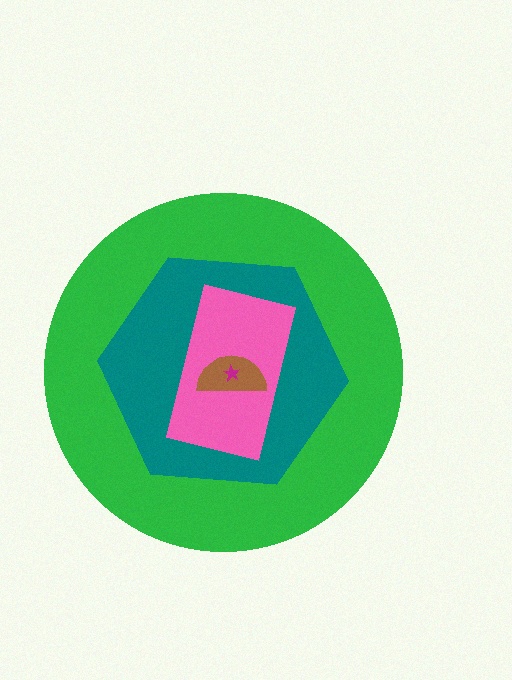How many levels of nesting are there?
5.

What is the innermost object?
The magenta star.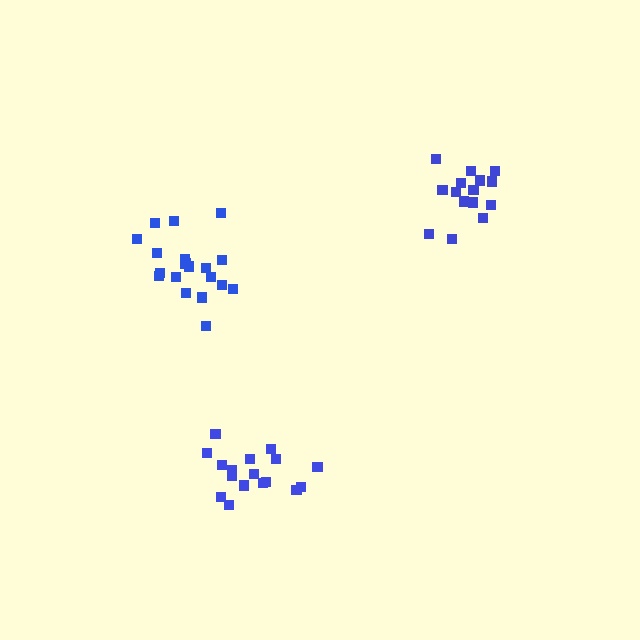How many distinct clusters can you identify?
There are 3 distinct clusters.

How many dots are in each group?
Group 1: 17 dots, Group 2: 16 dots, Group 3: 20 dots (53 total).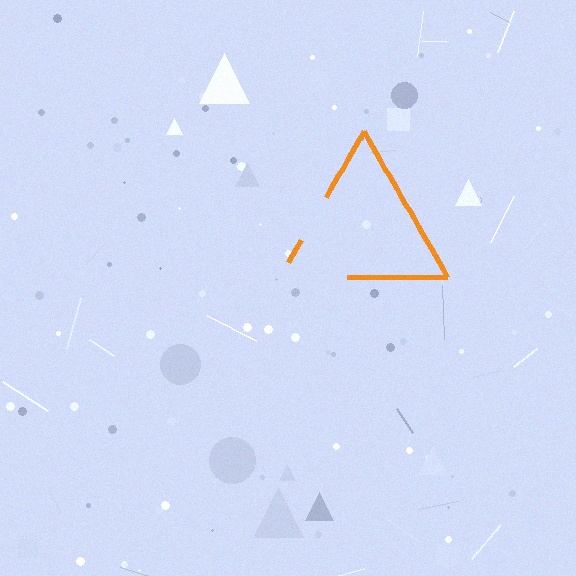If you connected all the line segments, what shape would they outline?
They would outline a triangle.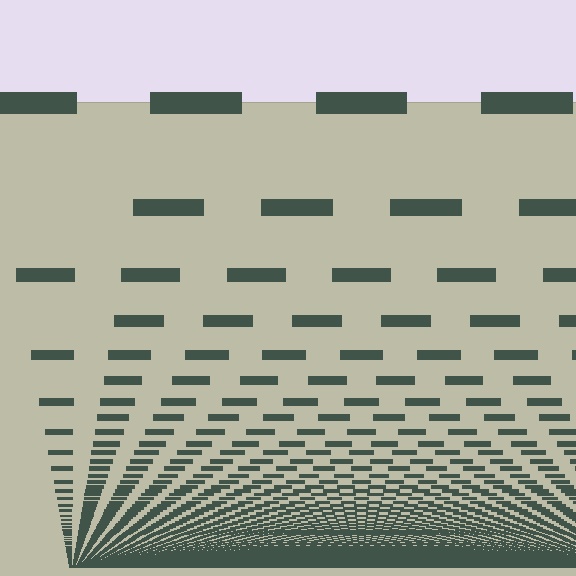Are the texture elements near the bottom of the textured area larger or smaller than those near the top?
Smaller. The gradient is inverted — elements near the bottom are smaller and denser.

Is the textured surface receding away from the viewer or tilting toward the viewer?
The surface appears to tilt toward the viewer. Texture elements get larger and sparser toward the top.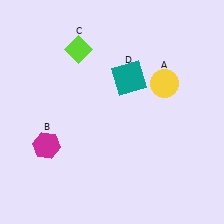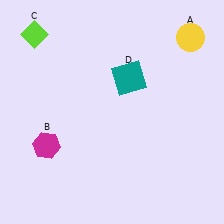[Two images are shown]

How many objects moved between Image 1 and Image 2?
2 objects moved between the two images.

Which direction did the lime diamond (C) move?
The lime diamond (C) moved left.